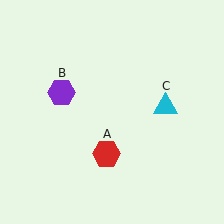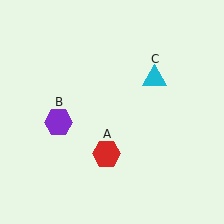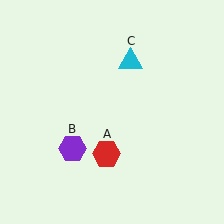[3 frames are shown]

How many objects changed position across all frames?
2 objects changed position: purple hexagon (object B), cyan triangle (object C).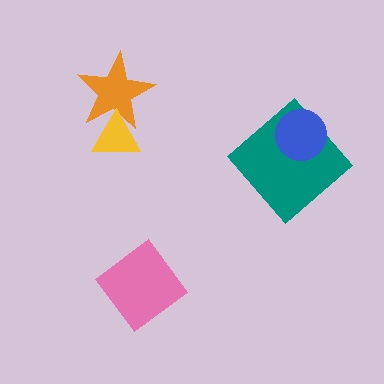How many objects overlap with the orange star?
1 object overlaps with the orange star.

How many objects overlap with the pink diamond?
0 objects overlap with the pink diamond.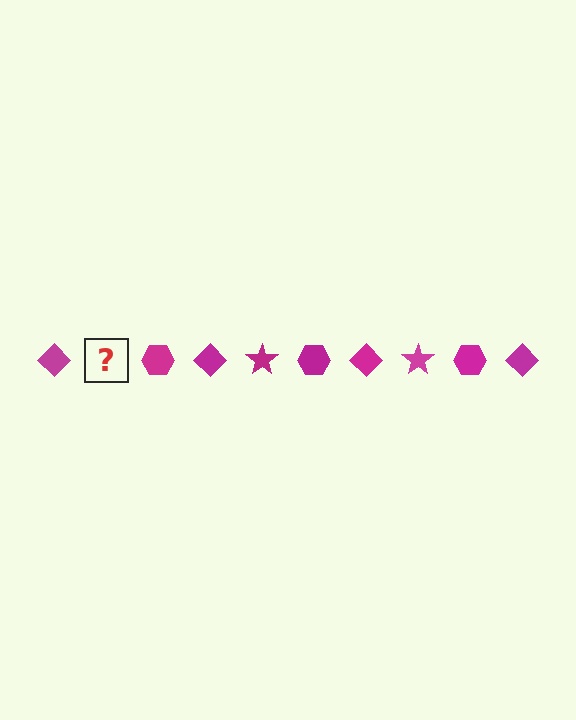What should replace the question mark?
The question mark should be replaced with a magenta star.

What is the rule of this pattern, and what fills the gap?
The rule is that the pattern cycles through diamond, star, hexagon shapes in magenta. The gap should be filled with a magenta star.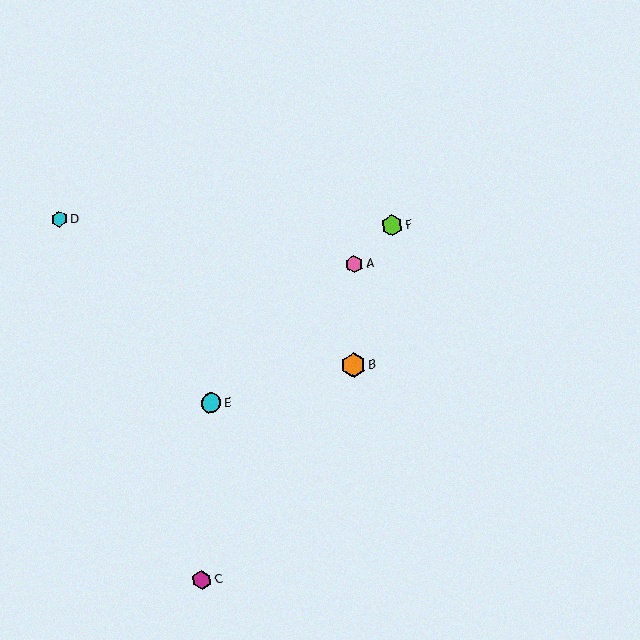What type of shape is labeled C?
Shape C is a magenta hexagon.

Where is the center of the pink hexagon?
The center of the pink hexagon is at (354, 264).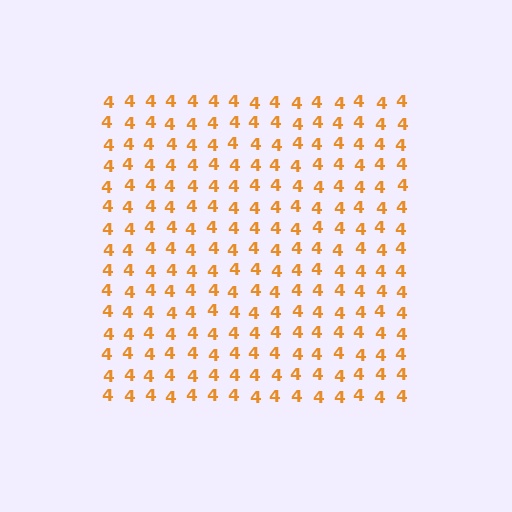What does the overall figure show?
The overall figure shows a square.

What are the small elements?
The small elements are digit 4's.